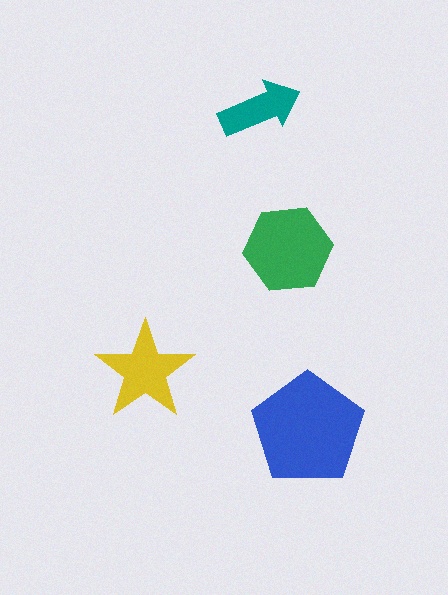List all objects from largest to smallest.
The blue pentagon, the green hexagon, the yellow star, the teal arrow.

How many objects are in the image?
There are 4 objects in the image.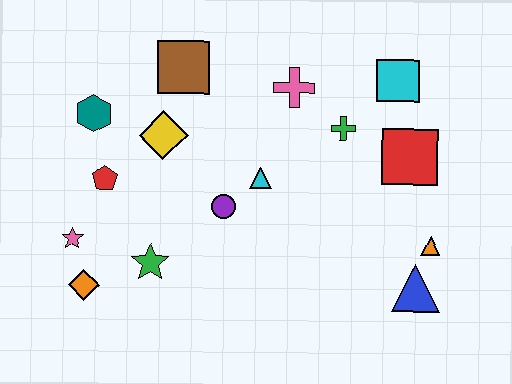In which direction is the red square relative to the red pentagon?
The red square is to the right of the red pentagon.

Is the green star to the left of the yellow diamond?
Yes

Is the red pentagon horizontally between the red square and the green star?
No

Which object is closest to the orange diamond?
The pink star is closest to the orange diamond.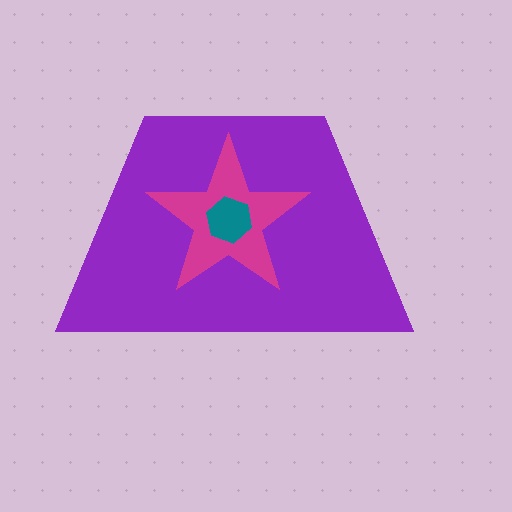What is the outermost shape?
The purple trapezoid.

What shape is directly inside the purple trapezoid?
The magenta star.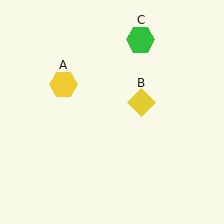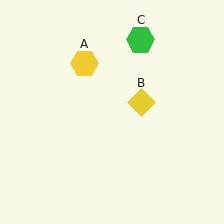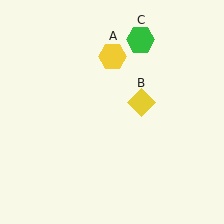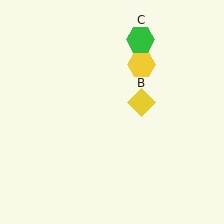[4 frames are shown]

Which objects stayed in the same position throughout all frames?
Yellow diamond (object B) and green hexagon (object C) remained stationary.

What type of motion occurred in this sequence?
The yellow hexagon (object A) rotated clockwise around the center of the scene.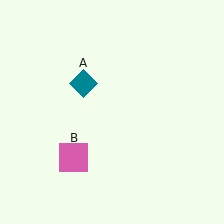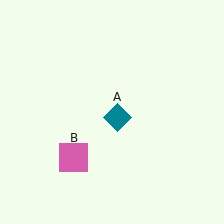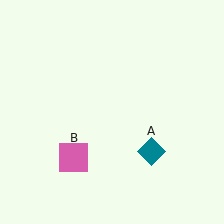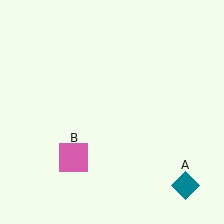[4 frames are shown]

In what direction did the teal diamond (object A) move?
The teal diamond (object A) moved down and to the right.